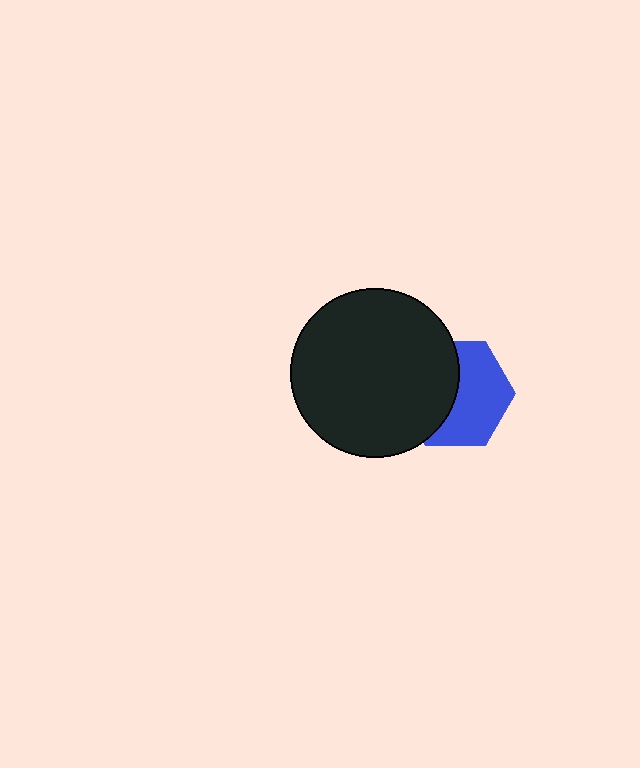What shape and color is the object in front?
The object in front is a black circle.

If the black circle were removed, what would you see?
You would see the complete blue hexagon.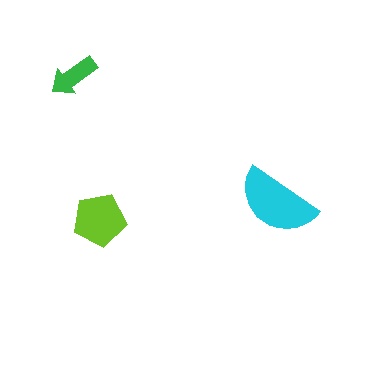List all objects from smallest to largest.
The green arrow, the lime pentagon, the cyan semicircle.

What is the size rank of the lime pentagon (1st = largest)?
2nd.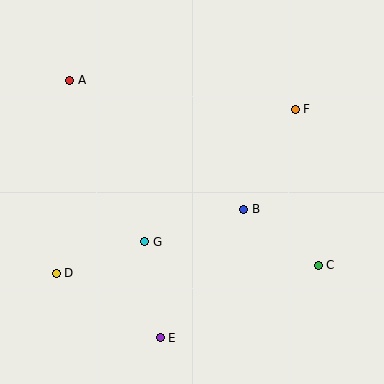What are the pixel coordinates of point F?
Point F is at (295, 109).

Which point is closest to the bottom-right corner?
Point C is closest to the bottom-right corner.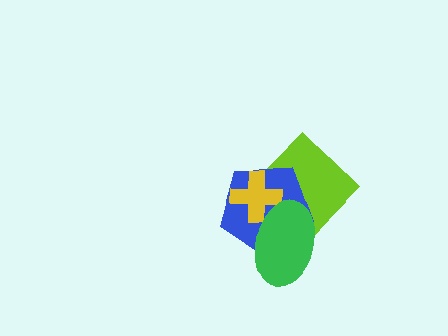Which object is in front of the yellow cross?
The green ellipse is in front of the yellow cross.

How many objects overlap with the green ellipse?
3 objects overlap with the green ellipse.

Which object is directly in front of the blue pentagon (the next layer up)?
The yellow cross is directly in front of the blue pentagon.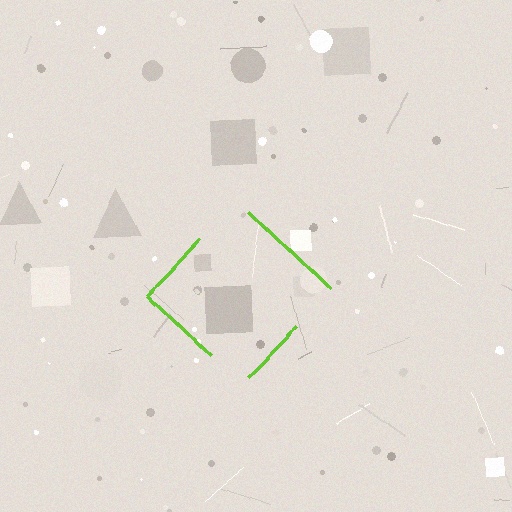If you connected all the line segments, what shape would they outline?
They would outline a diamond.